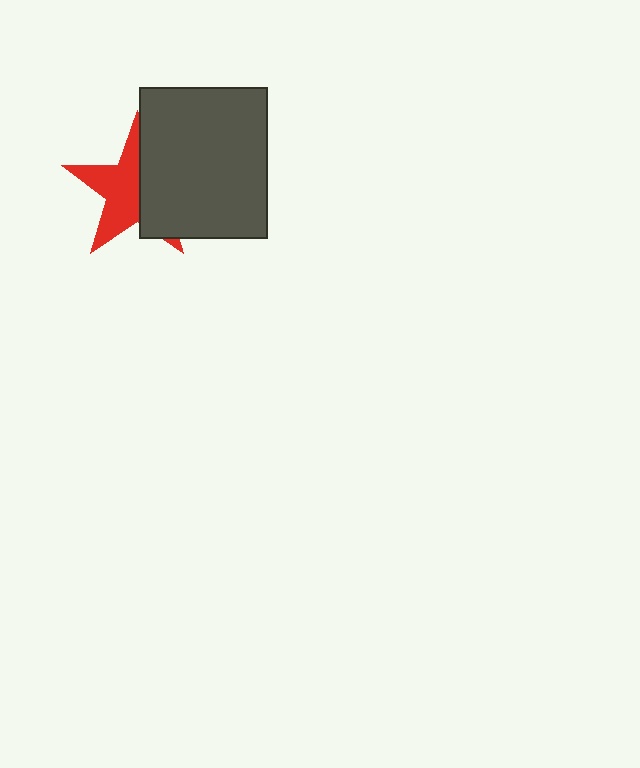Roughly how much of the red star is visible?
About half of it is visible (roughly 55%).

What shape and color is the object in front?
The object in front is a dark gray rectangle.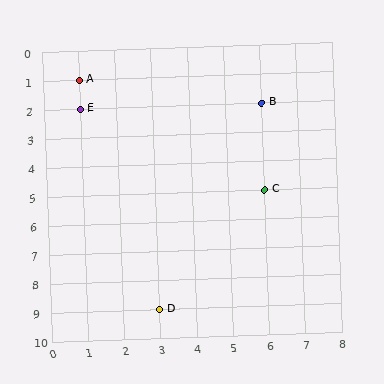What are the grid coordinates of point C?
Point C is at grid coordinates (6, 5).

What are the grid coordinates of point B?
Point B is at grid coordinates (6, 2).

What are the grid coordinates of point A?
Point A is at grid coordinates (1, 1).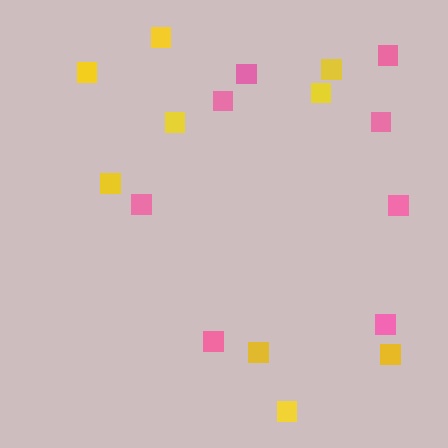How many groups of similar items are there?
There are 2 groups: one group of pink squares (8) and one group of yellow squares (9).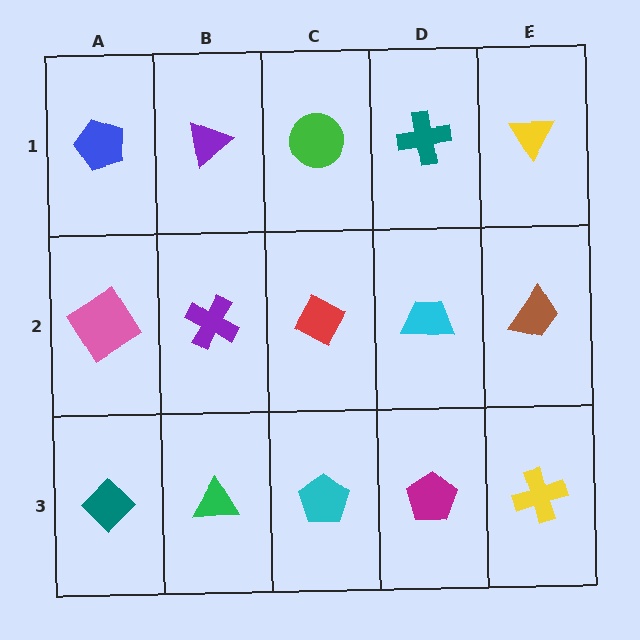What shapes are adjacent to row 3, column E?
A brown trapezoid (row 2, column E), a magenta pentagon (row 3, column D).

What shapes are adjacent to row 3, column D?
A cyan trapezoid (row 2, column D), a cyan pentagon (row 3, column C), a yellow cross (row 3, column E).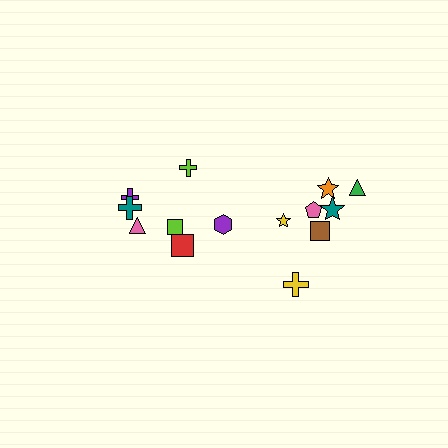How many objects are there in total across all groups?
There are 14 objects.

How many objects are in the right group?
There are 8 objects.